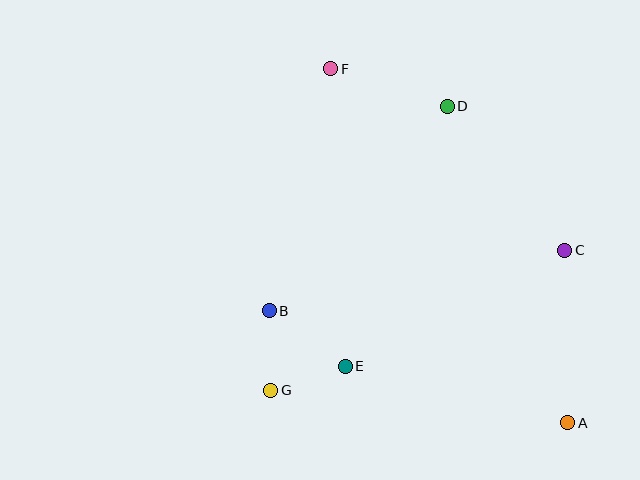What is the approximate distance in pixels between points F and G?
The distance between F and G is approximately 327 pixels.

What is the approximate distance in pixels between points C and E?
The distance between C and E is approximately 248 pixels.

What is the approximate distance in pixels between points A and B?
The distance between A and B is approximately 318 pixels.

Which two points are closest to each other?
Points E and G are closest to each other.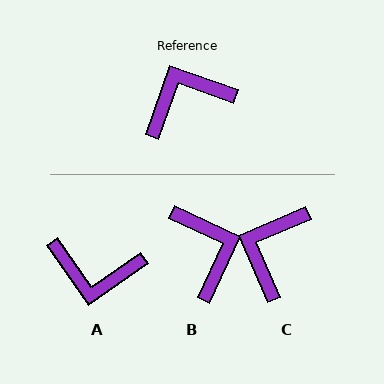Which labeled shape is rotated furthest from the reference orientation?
A, about 144 degrees away.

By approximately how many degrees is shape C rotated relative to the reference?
Approximately 42 degrees counter-clockwise.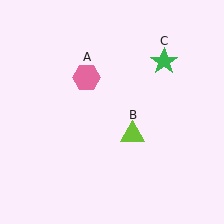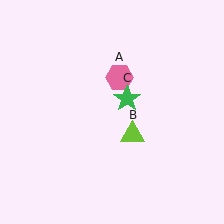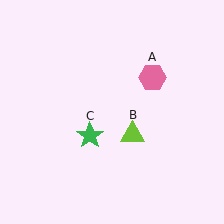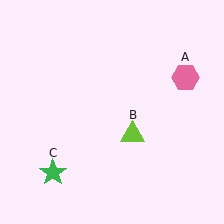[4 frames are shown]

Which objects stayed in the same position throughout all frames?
Lime triangle (object B) remained stationary.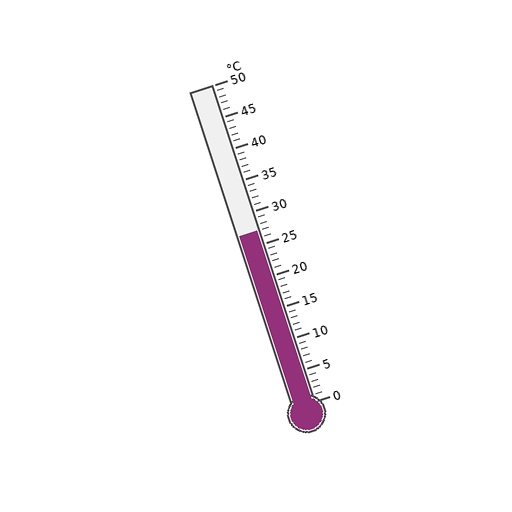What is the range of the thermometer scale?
The thermometer scale ranges from 0°C to 50°C.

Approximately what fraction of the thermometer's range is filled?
The thermometer is filled to approximately 55% of its range.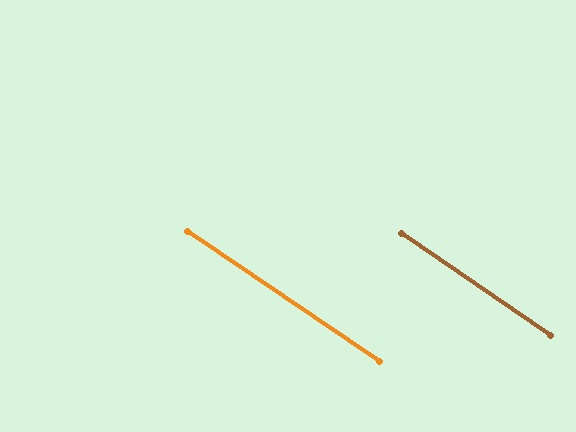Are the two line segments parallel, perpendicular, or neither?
Parallel — their directions differ by only 0.5°.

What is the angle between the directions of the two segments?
Approximately 0 degrees.